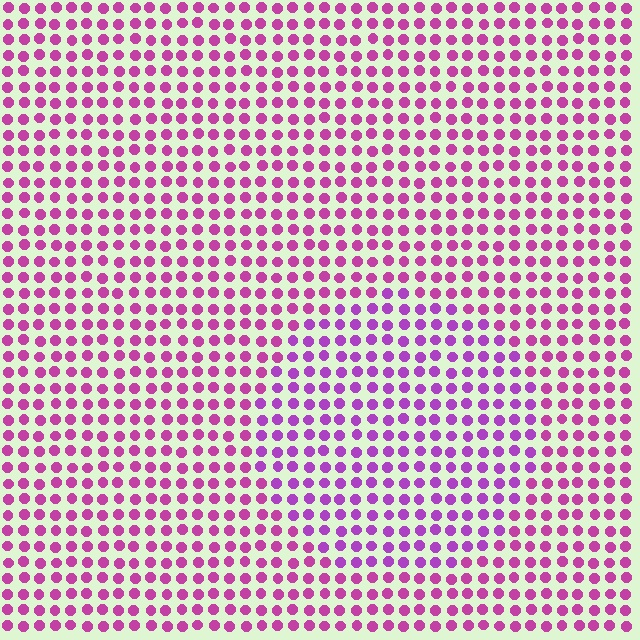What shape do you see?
I see a circle.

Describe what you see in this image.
The image is filled with small magenta elements in a uniform arrangement. A circle-shaped region is visible where the elements are tinted to a slightly different hue, forming a subtle color boundary.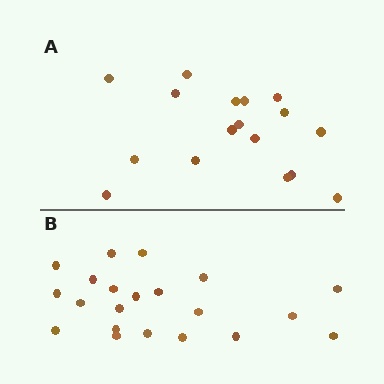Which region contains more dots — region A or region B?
Region B (the bottom region) has more dots.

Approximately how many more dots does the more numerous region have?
Region B has about 4 more dots than region A.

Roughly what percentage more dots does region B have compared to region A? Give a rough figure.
About 25% more.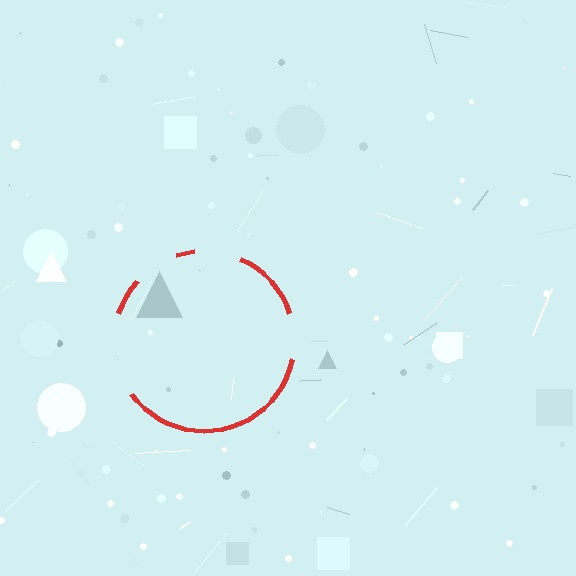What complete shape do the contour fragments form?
The contour fragments form a circle.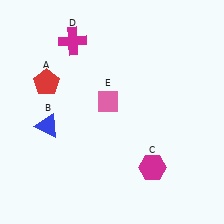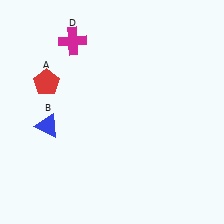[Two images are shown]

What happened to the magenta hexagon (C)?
The magenta hexagon (C) was removed in Image 2. It was in the bottom-right area of Image 1.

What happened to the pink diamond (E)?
The pink diamond (E) was removed in Image 2. It was in the top-left area of Image 1.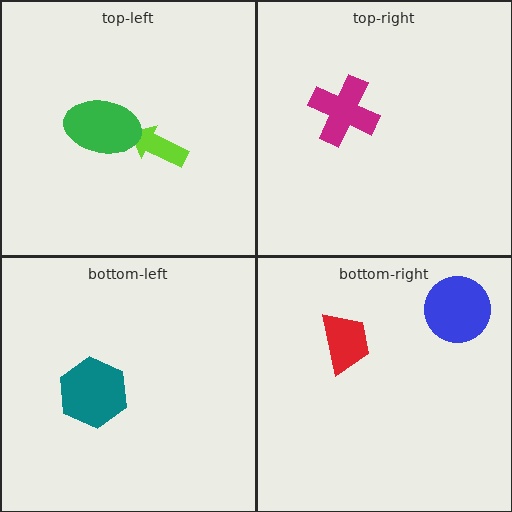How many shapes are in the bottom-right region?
2.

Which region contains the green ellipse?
The top-left region.